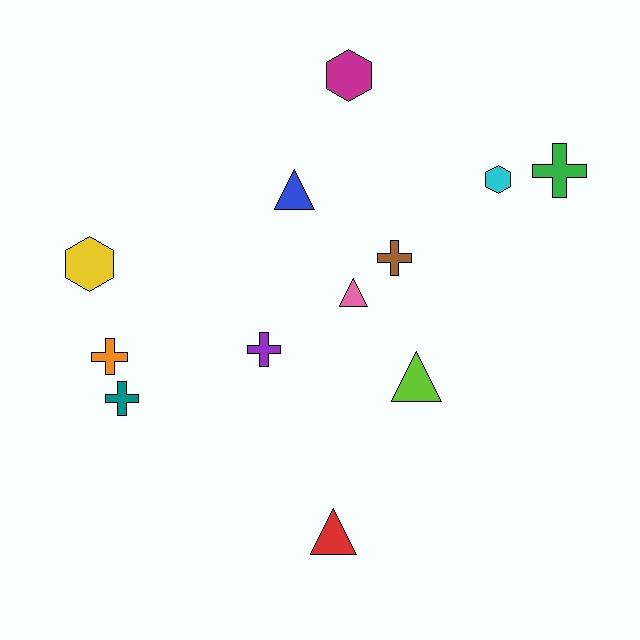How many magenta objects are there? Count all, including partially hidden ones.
There is 1 magenta object.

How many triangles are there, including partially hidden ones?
There are 4 triangles.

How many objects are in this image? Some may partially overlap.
There are 12 objects.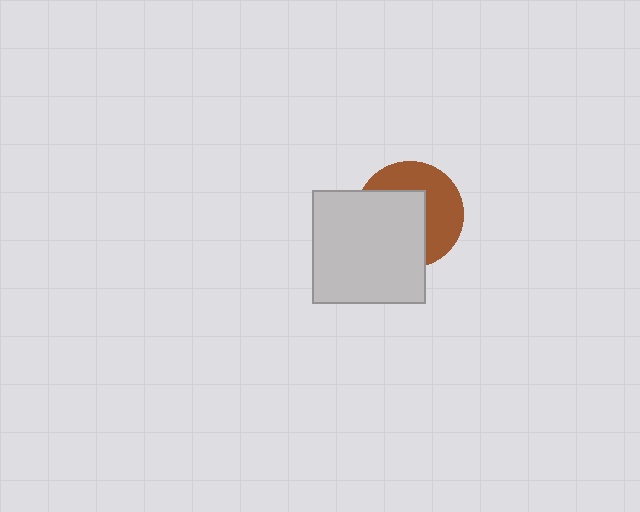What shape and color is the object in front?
The object in front is a light gray square.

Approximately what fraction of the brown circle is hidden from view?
Roughly 53% of the brown circle is hidden behind the light gray square.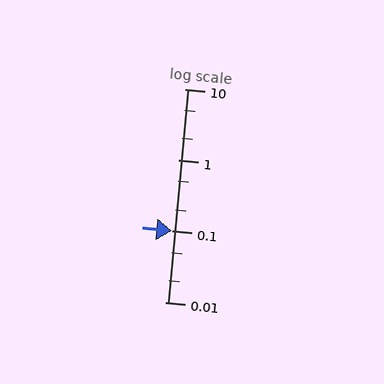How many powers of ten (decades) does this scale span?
The scale spans 3 decades, from 0.01 to 10.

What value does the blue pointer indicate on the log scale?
The pointer indicates approximately 0.099.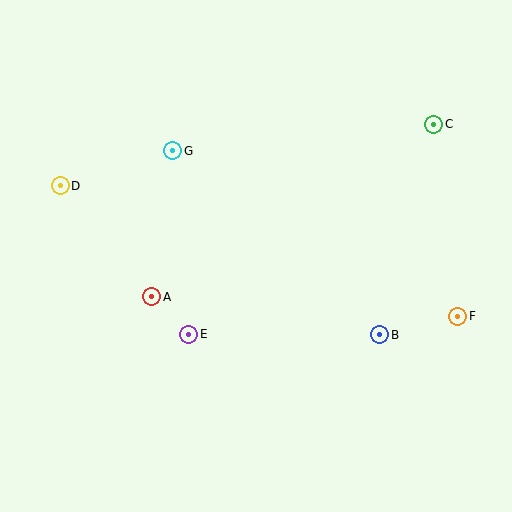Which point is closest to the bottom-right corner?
Point F is closest to the bottom-right corner.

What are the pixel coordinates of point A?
Point A is at (152, 297).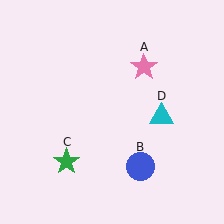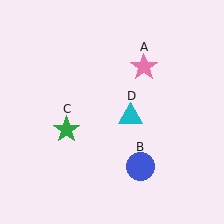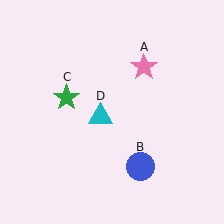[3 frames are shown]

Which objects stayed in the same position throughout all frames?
Pink star (object A) and blue circle (object B) remained stationary.